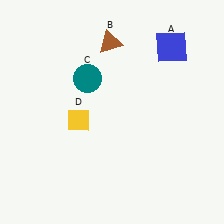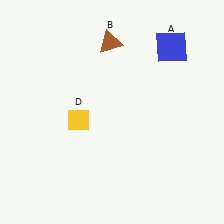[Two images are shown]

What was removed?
The teal circle (C) was removed in Image 2.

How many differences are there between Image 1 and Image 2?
There is 1 difference between the two images.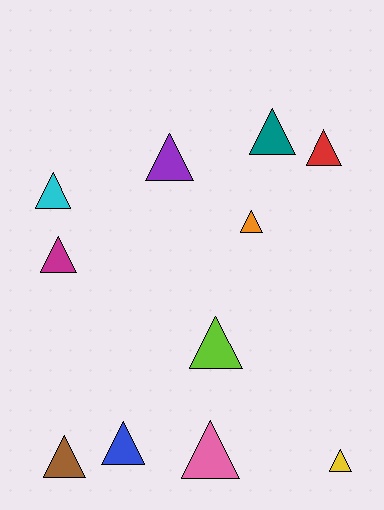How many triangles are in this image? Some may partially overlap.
There are 11 triangles.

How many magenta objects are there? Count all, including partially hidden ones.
There is 1 magenta object.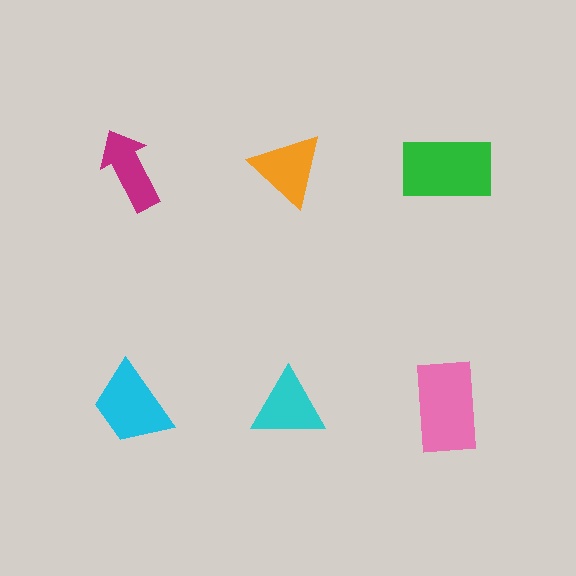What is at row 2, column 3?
A pink rectangle.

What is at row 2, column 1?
A cyan trapezoid.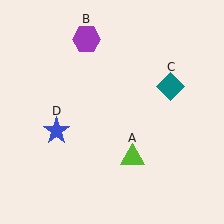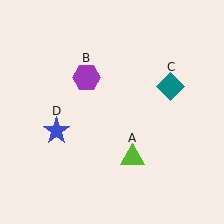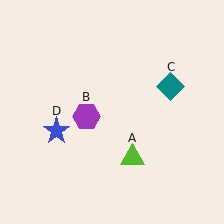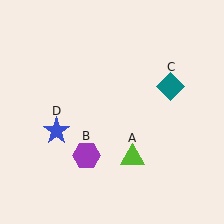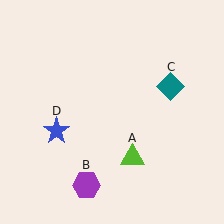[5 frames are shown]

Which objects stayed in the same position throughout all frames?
Lime triangle (object A) and teal diamond (object C) and blue star (object D) remained stationary.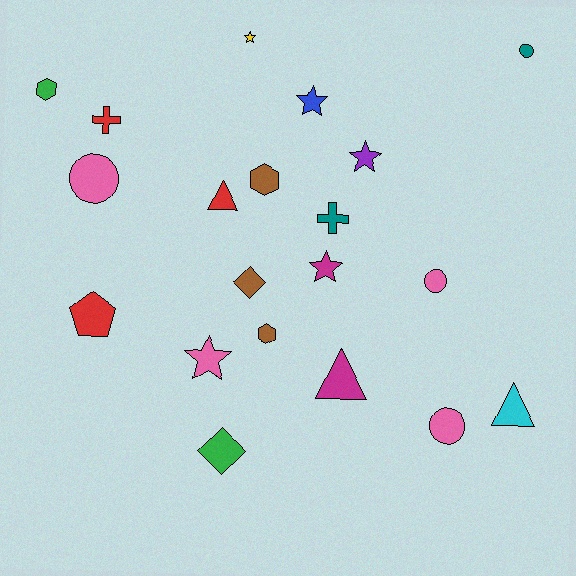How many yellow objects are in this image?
There is 1 yellow object.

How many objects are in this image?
There are 20 objects.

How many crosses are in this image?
There are 2 crosses.